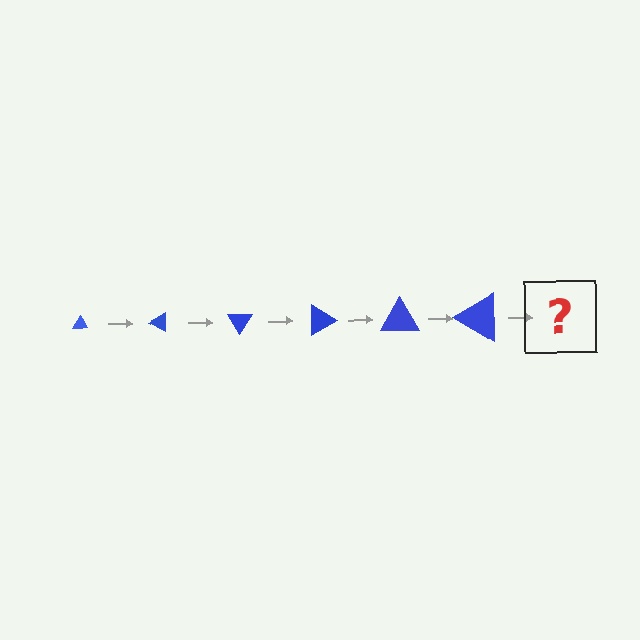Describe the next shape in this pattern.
It should be a triangle, larger than the previous one and rotated 180 degrees from the start.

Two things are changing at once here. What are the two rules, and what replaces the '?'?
The two rules are that the triangle grows larger each step and it rotates 30 degrees each step. The '?' should be a triangle, larger than the previous one and rotated 180 degrees from the start.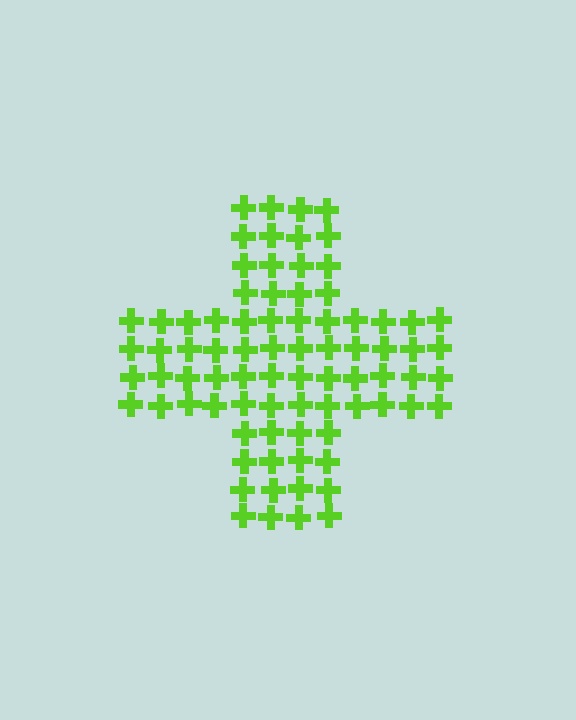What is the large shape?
The large shape is a cross.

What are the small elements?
The small elements are crosses.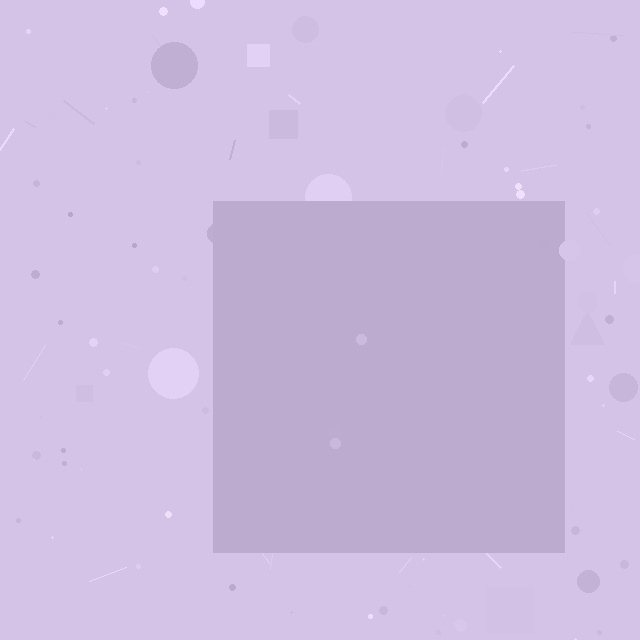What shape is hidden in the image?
A square is hidden in the image.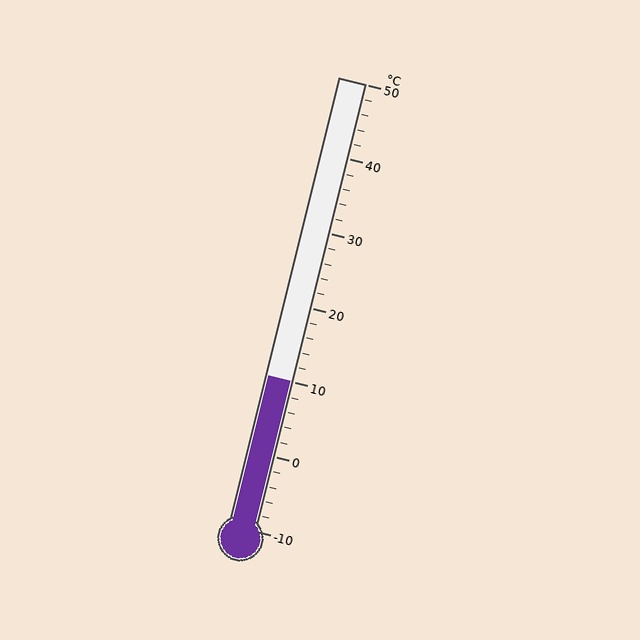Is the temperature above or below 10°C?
The temperature is at 10°C.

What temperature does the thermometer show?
The thermometer shows approximately 10°C.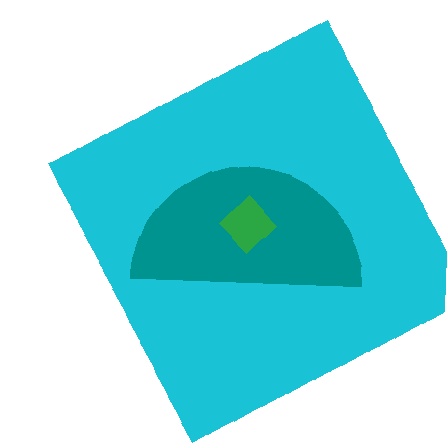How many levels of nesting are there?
3.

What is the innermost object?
The green diamond.